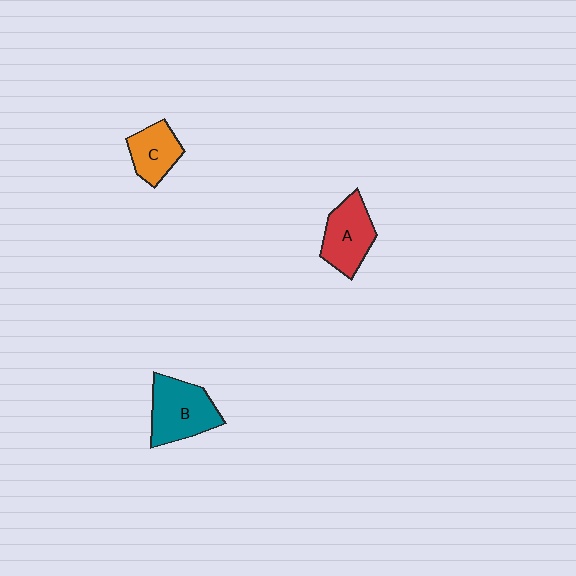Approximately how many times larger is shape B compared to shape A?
Approximately 1.2 times.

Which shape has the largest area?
Shape B (teal).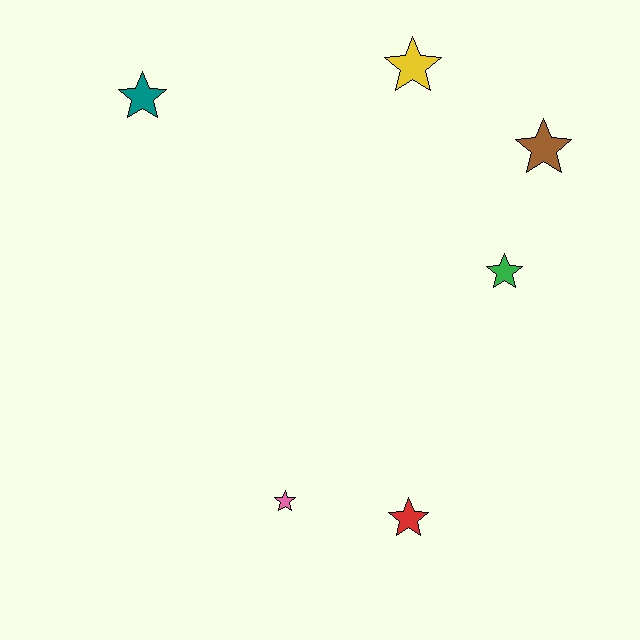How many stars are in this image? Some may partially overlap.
There are 6 stars.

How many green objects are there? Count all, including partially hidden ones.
There is 1 green object.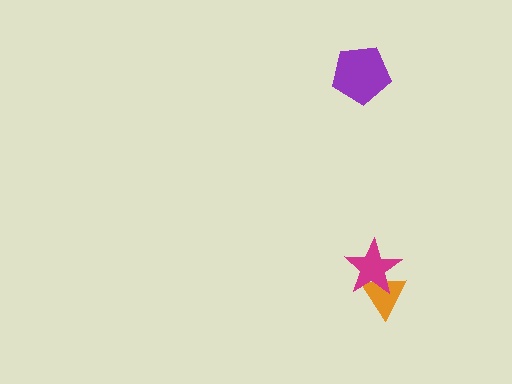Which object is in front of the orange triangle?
The magenta star is in front of the orange triangle.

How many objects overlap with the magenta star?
1 object overlaps with the magenta star.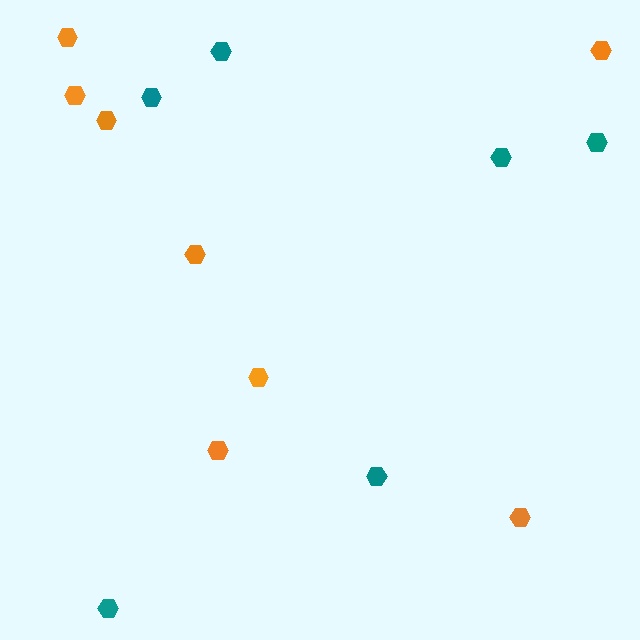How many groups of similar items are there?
There are 2 groups: one group of teal hexagons (6) and one group of orange hexagons (8).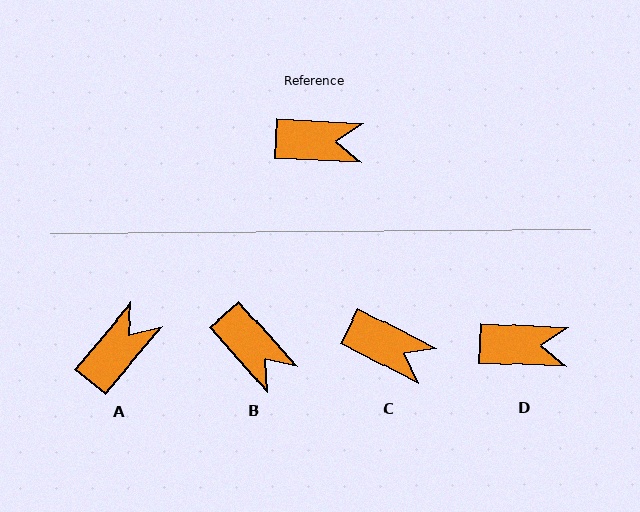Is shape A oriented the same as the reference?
No, it is off by about 52 degrees.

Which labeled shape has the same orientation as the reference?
D.